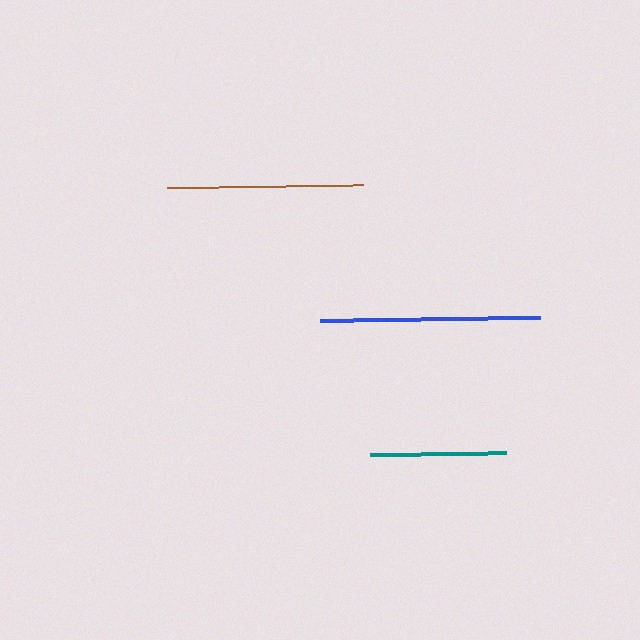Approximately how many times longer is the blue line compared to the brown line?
The blue line is approximately 1.1 times the length of the brown line.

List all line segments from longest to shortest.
From longest to shortest: blue, brown, teal.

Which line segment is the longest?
The blue line is the longest at approximately 220 pixels.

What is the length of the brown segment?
The brown segment is approximately 196 pixels long.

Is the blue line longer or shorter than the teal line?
The blue line is longer than the teal line.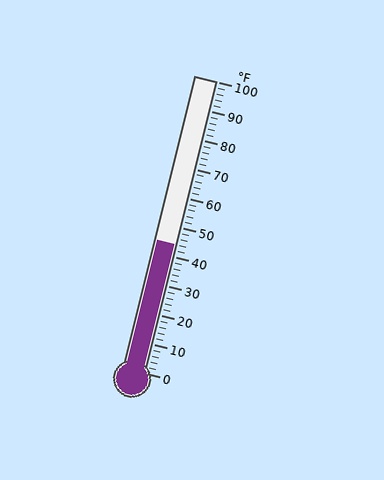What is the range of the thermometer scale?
The thermometer scale ranges from 0°F to 100°F.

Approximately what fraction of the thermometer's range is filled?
The thermometer is filled to approximately 45% of its range.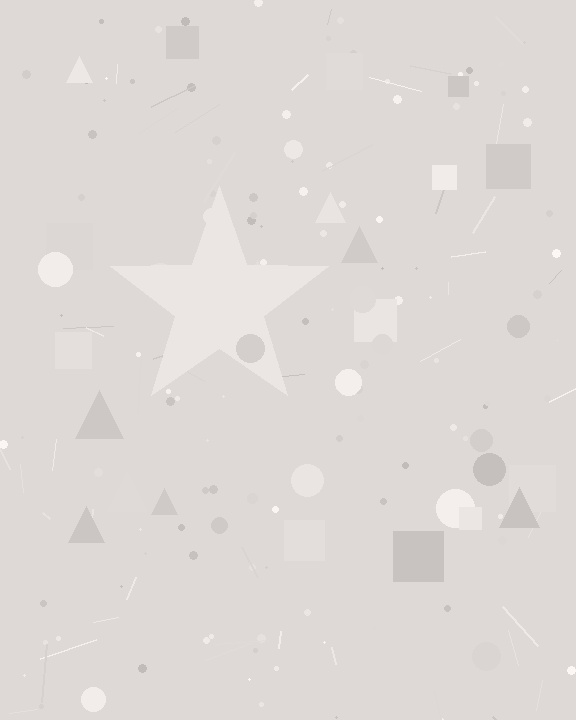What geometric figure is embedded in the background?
A star is embedded in the background.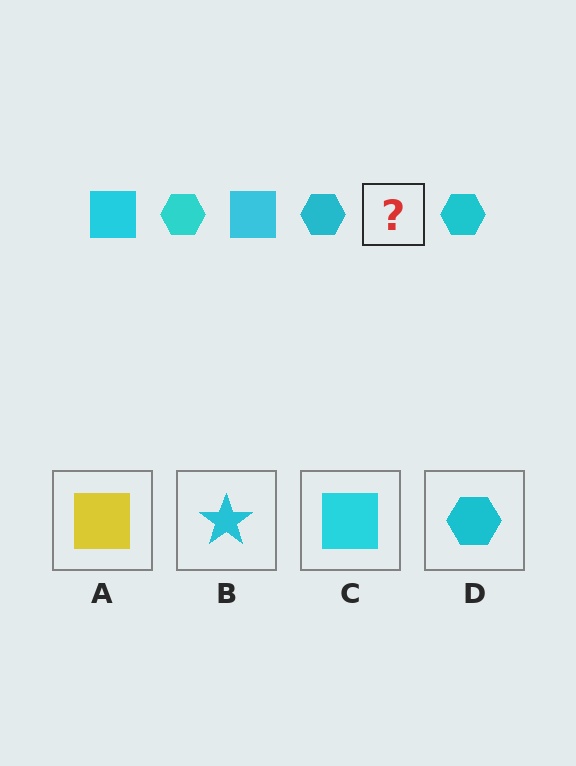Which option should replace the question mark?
Option C.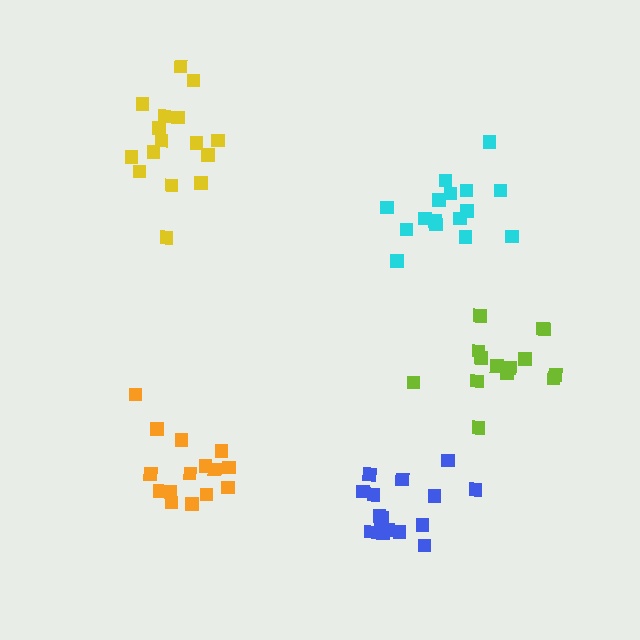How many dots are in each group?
Group 1: 14 dots, Group 2: 15 dots, Group 3: 16 dots, Group 4: 16 dots, Group 5: 16 dots (77 total).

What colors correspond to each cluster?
The clusters are colored: lime, orange, cyan, blue, yellow.